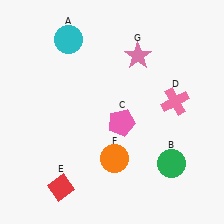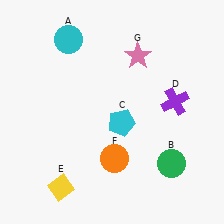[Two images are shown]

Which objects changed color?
C changed from pink to cyan. D changed from pink to purple. E changed from red to yellow.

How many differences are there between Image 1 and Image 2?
There are 3 differences between the two images.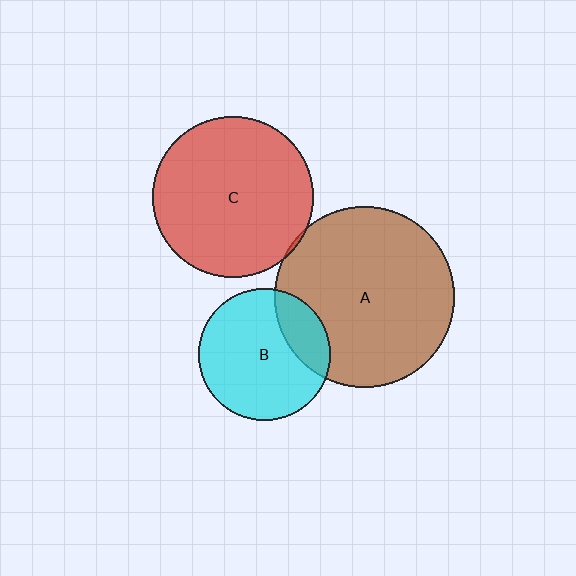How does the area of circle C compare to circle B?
Approximately 1.5 times.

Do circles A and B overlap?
Yes.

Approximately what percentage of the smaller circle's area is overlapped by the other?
Approximately 20%.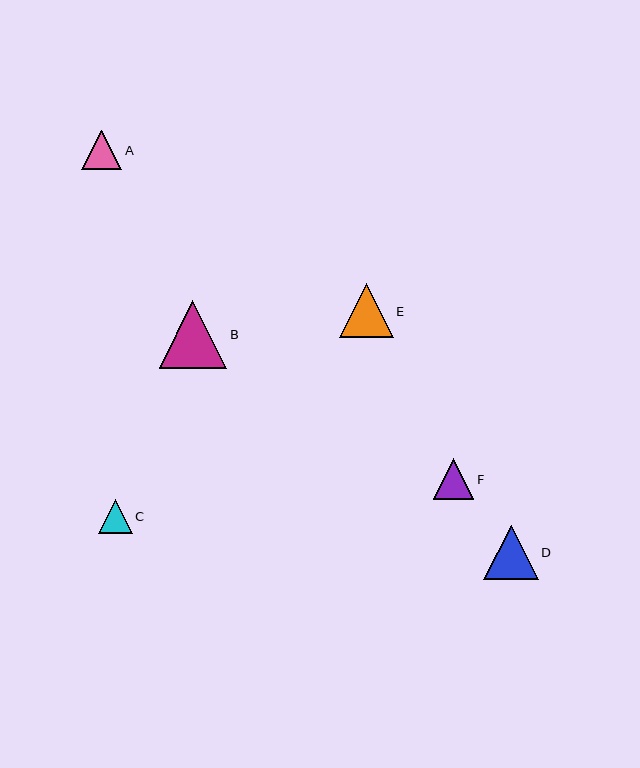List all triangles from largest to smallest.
From largest to smallest: B, D, E, F, A, C.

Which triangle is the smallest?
Triangle C is the smallest with a size of approximately 34 pixels.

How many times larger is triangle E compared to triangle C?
Triangle E is approximately 1.6 times the size of triangle C.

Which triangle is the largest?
Triangle B is the largest with a size of approximately 68 pixels.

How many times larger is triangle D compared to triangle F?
Triangle D is approximately 1.3 times the size of triangle F.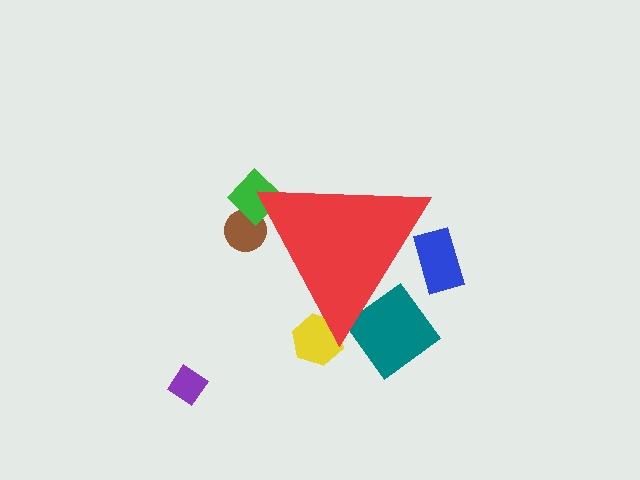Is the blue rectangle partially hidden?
Yes, the blue rectangle is partially hidden behind the red triangle.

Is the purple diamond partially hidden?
No, the purple diamond is fully visible.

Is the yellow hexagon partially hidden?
Yes, the yellow hexagon is partially hidden behind the red triangle.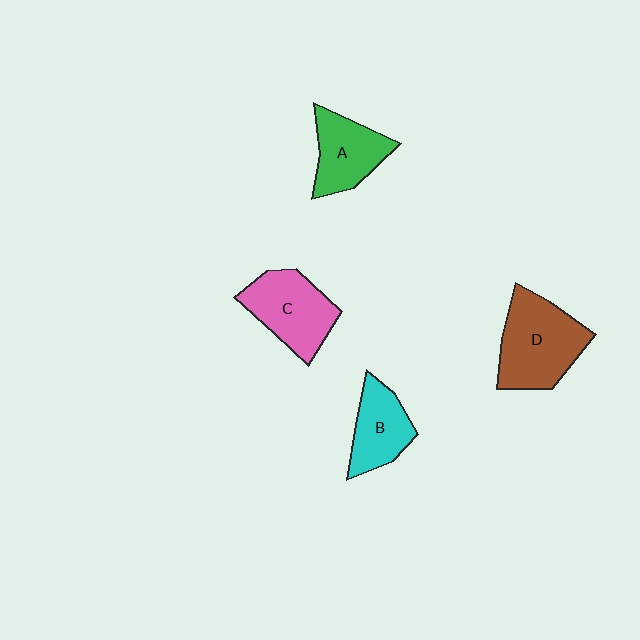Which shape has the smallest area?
Shape B (cyan).